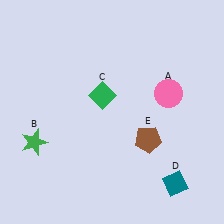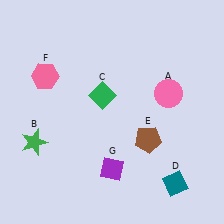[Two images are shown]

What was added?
A pink hexagon (F), a purple diamond (G) were added in Image 2.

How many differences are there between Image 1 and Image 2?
There are 2 differences between the two images.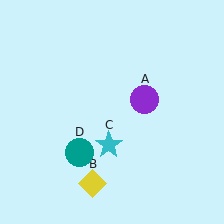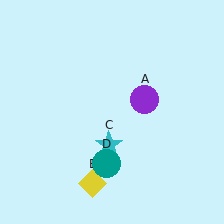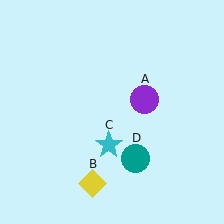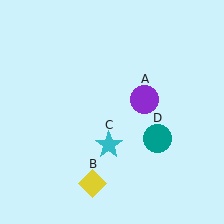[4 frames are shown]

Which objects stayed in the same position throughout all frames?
Purple circle (object A) and yellow diamond (object B) and cyan star (object C) remained stationary.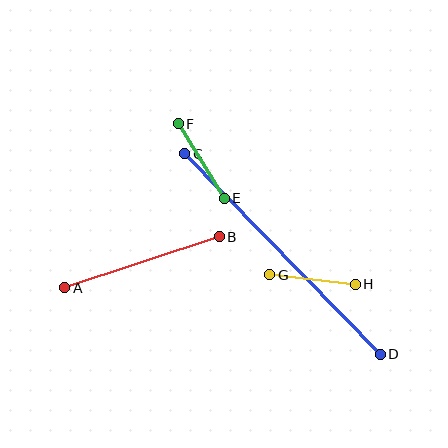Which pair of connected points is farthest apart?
Points C and D are farthest apart.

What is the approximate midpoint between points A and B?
The midpoint is at approximately (142, 262) pixels.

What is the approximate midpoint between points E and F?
The midpoint is at approximately (201, 161) pixels.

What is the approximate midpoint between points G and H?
The midpoint is at approximately (313, 280) pixels.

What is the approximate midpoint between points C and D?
The midpoint is at approximately (282, 254) pixels.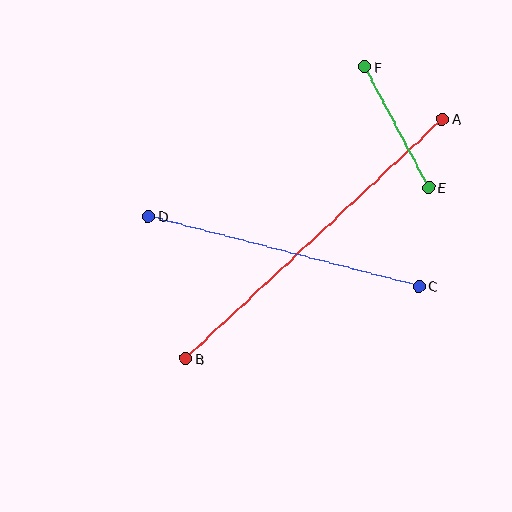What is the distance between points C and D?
The distance is approximately 279 pixels.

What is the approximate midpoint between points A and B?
The midpoint is at approximately (314, 239) pixels.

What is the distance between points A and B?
The distance is approximately 351 pixels.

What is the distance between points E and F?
The distance is approximately 136 pixels.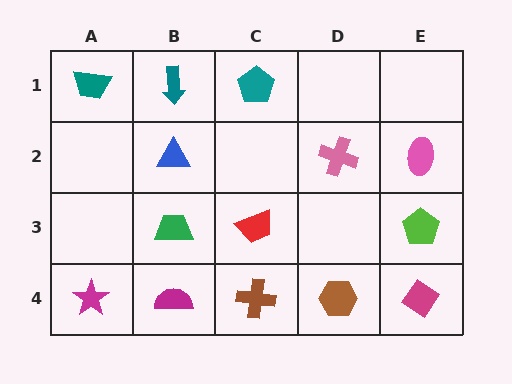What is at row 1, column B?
A teal arrow.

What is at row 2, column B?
A blue triangle.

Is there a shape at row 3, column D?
No, that cell is empty.